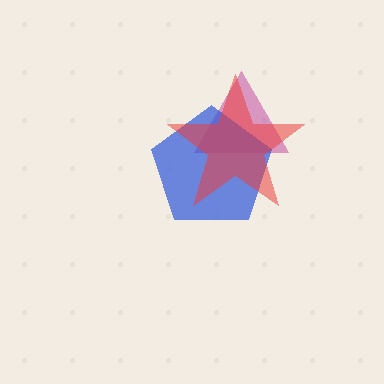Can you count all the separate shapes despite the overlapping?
Yes, there are 3 separate shapes.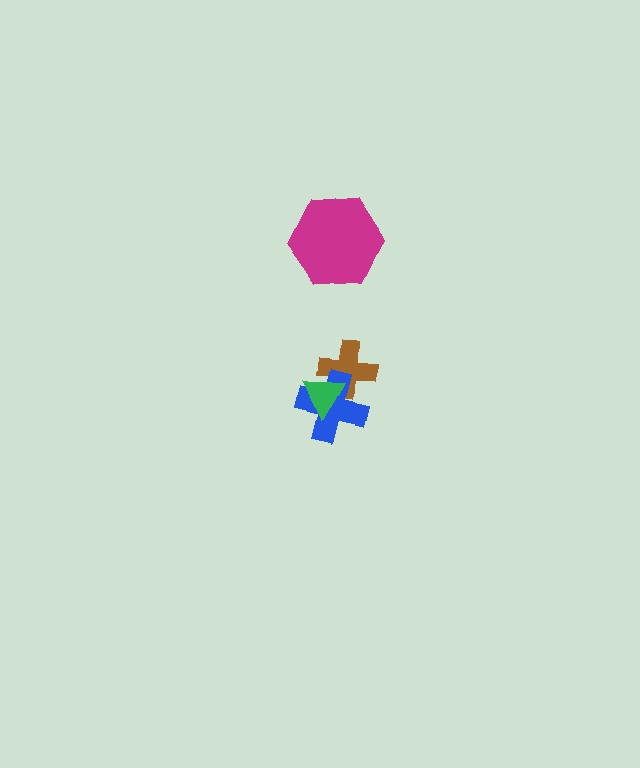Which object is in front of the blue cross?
The green triangle is in front of the blue cross.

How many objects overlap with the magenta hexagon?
0 objects overlap with the magenta hexagon.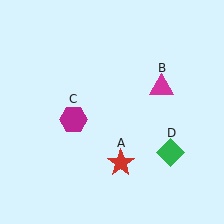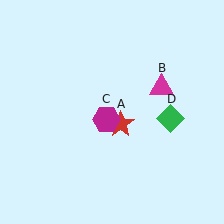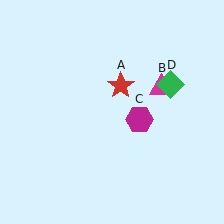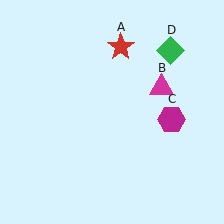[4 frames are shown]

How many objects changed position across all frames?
3 objects changed position: red star (object A), magenta hexagon (object C), green diamond (object D).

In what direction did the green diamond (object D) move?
The green diamond (object D) moved up.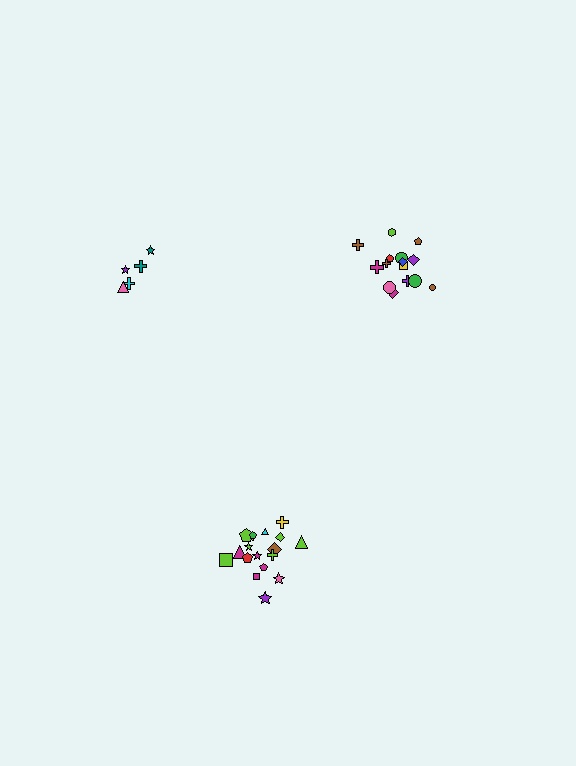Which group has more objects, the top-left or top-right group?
The top-right group.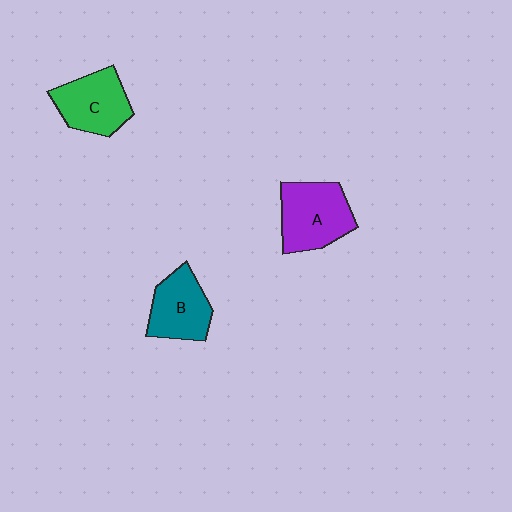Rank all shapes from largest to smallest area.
From largest to smallest: A (purple), C (green), B (teal).